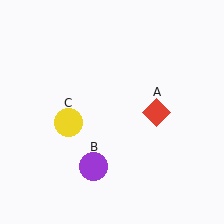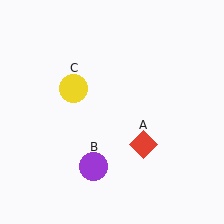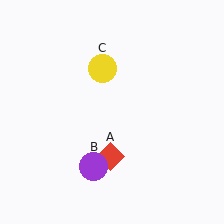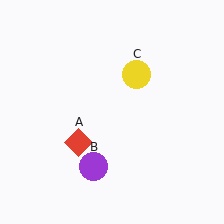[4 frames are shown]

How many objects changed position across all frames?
2 objects changed position: red diamond (object A), yellow circle (object C).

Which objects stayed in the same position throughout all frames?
Purple circle (object B) remained stationary.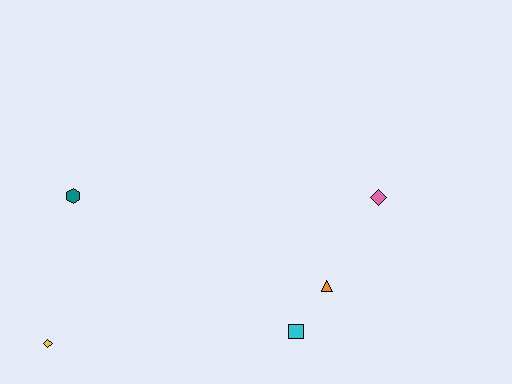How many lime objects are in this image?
There are no lime objects.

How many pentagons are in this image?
There are no pentagons.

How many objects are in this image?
There are 5 objects.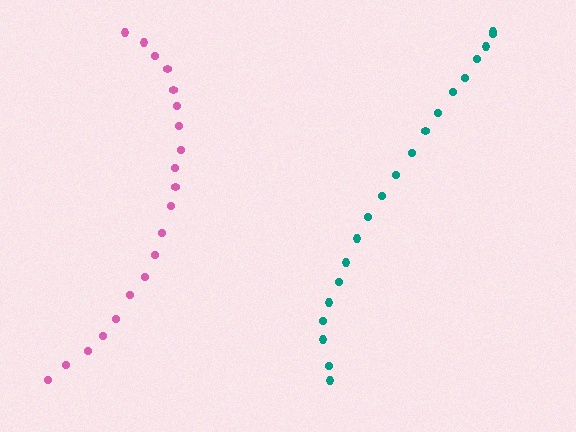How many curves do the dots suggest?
There are 2 distinct paths.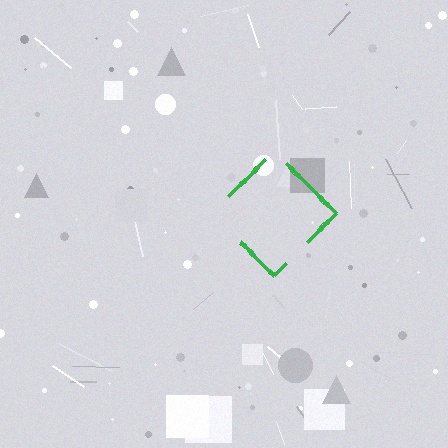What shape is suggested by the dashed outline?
The dashed outline suggests a diamond.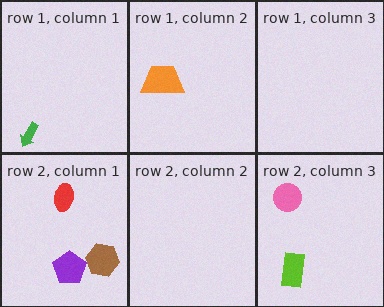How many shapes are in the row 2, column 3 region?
2.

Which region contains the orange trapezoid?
The row 1, column 2 region.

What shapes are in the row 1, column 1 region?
The green arrow.